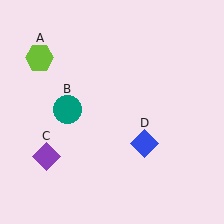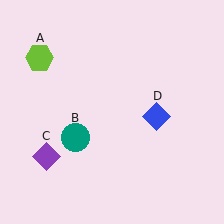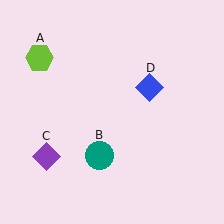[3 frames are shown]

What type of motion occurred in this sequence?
The teal circle (object B), blue diamond (object D) rotated counterclockwise around the center of the scene.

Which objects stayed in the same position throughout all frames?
Lime hexagon (object A) and purple diamond (object C) remained stationary.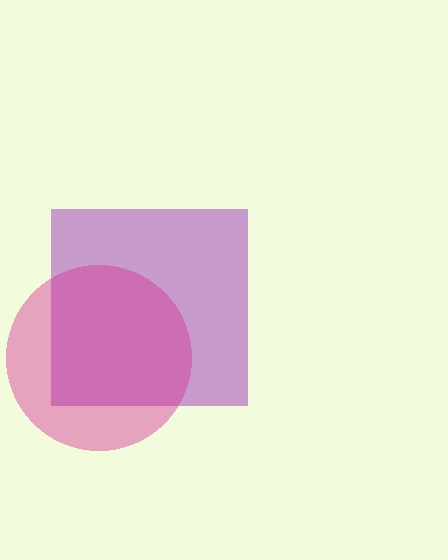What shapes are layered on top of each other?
The layered shapes are: a purple square, a magenta circle.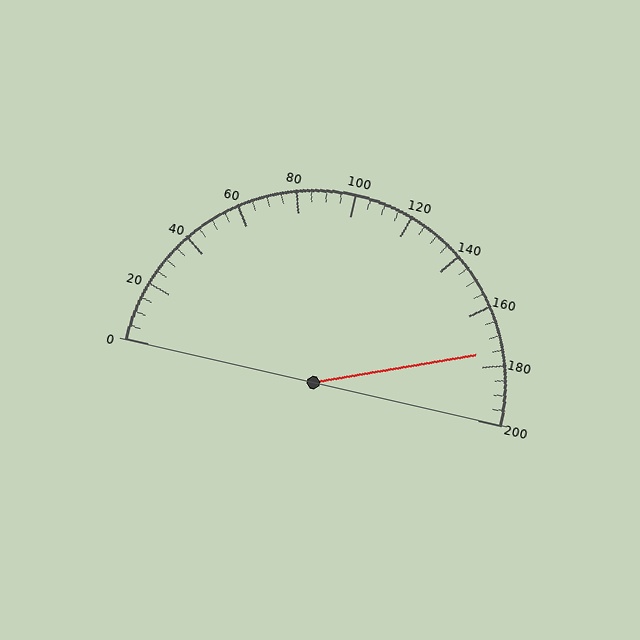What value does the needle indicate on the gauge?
The needle indicates approximately 175.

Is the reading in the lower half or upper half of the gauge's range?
The reading is in the upper half of the range (0 to 200).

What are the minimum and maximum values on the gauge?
The gauge ranges from 0 to 200.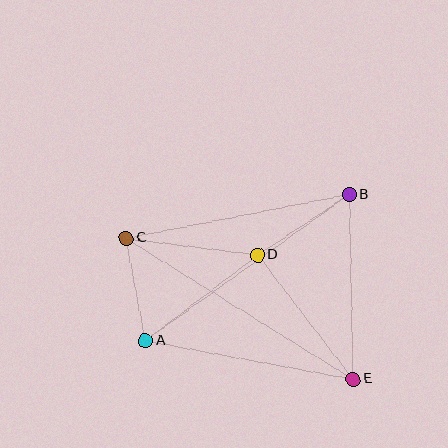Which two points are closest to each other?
Points A and C are closest to each other.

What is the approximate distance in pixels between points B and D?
The distance between B and D is approximately 110 pixels.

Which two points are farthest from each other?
Points C and E are farthest from each other.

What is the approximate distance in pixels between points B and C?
The distance between B and C is approximately 228 pixels.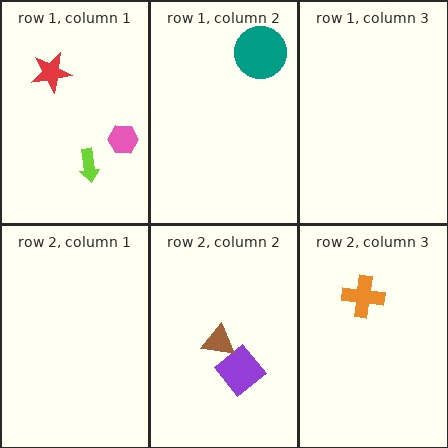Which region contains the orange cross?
The row 2, column 3 region.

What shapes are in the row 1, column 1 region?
The pink hexagon, the red star, the lime arrow.